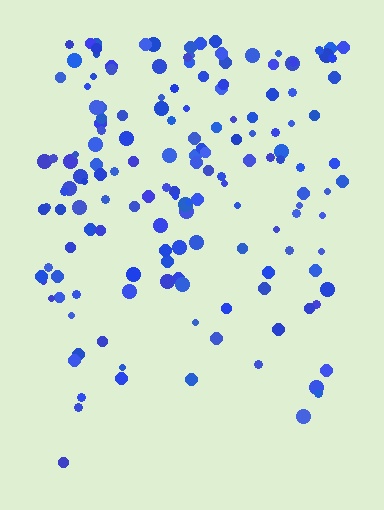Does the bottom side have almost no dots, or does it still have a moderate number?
Still a moderate number, just noticeably fewer than the top.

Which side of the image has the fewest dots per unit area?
The bottom.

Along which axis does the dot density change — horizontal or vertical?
Vertical.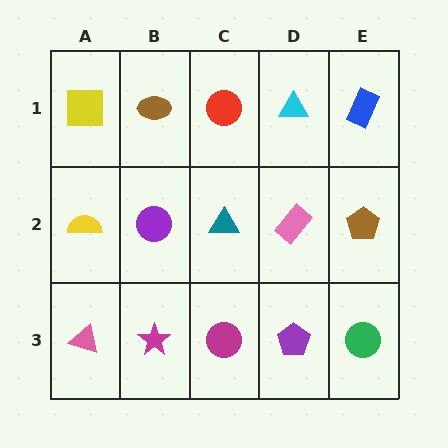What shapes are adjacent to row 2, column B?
A brown ellipse (row 1, column B), a magenta star (row 3, column B), a yellow semicircle (row 2, column A), a teal triangle (row 2, column C).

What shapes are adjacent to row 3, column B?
A purple circle (row 2, column B), a pink triangle (row 3, column A), a magenta circle (row 3, column C).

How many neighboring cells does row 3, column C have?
3.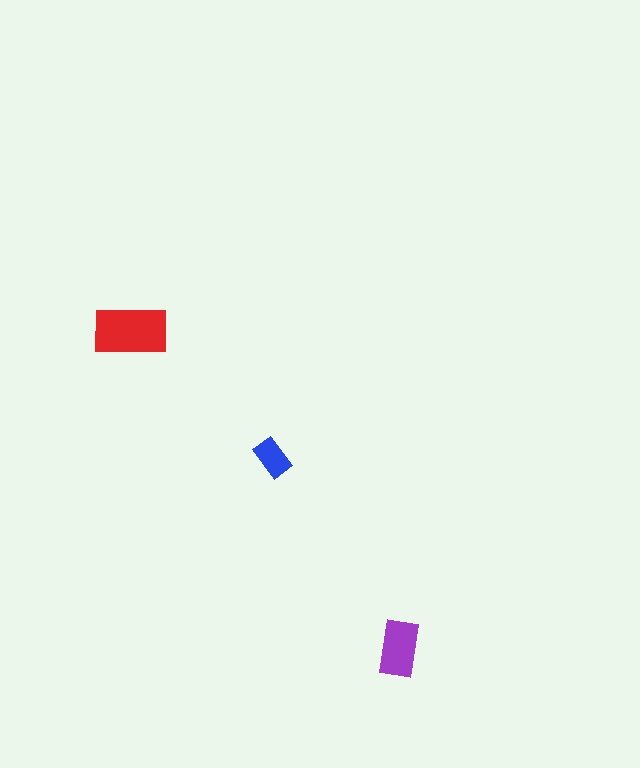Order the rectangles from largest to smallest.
the red one, the purple one, the blue one.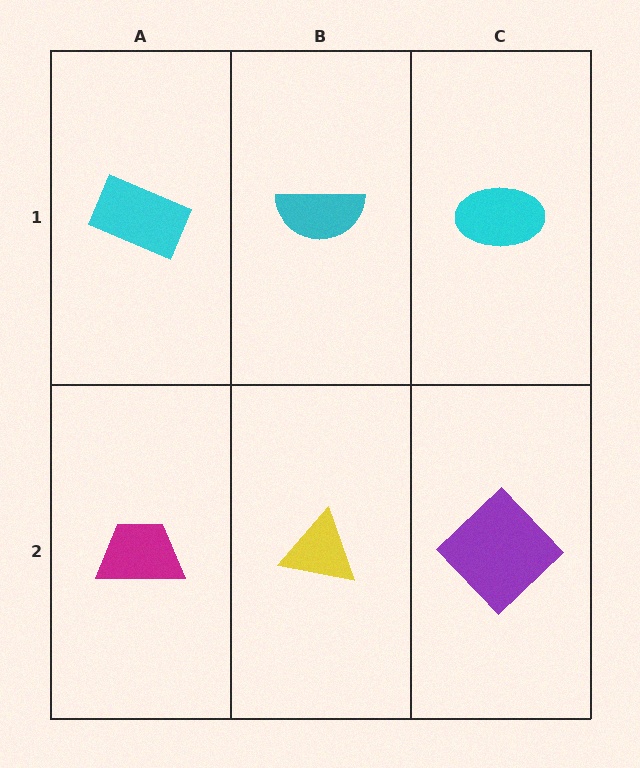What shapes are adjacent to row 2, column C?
A cyan ellipse (row 1, column C), a yellow triangle (row 2, column B).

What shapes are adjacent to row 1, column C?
A purple diamond (row 2, column C), a cyan semicircle (row 1, column B).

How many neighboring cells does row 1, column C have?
2.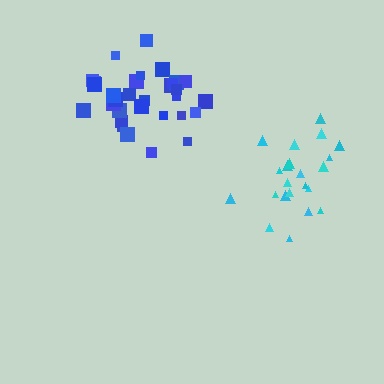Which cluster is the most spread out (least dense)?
Cyan.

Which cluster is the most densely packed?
Blue.